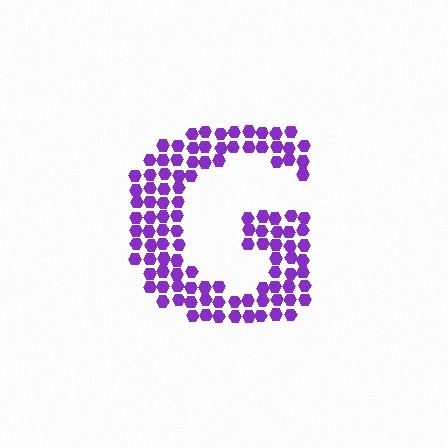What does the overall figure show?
The overall figure shows the letter G.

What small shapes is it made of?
It is made of small hexagons.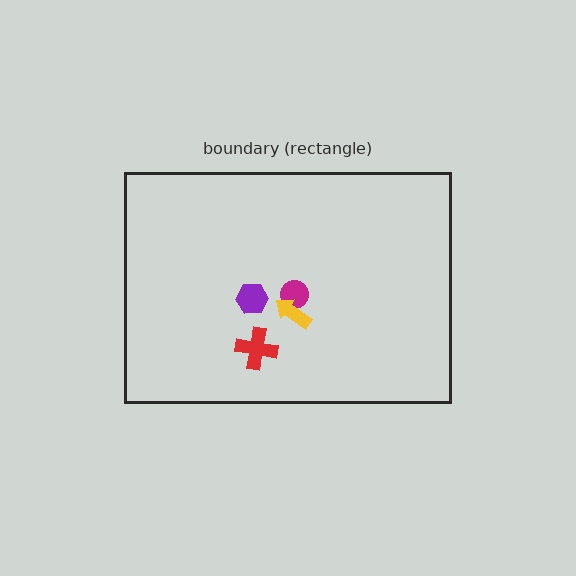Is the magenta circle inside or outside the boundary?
Inside.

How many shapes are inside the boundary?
4 inside, 0 outside.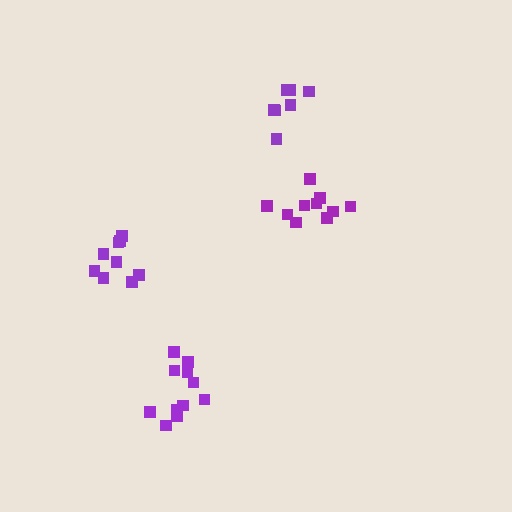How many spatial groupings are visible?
There are 4 spatial groupings.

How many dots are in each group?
Group 1: 10 dots, Group 2: 9 dots, Group 3: 7 dots, Group 4: 11 dots (37 total).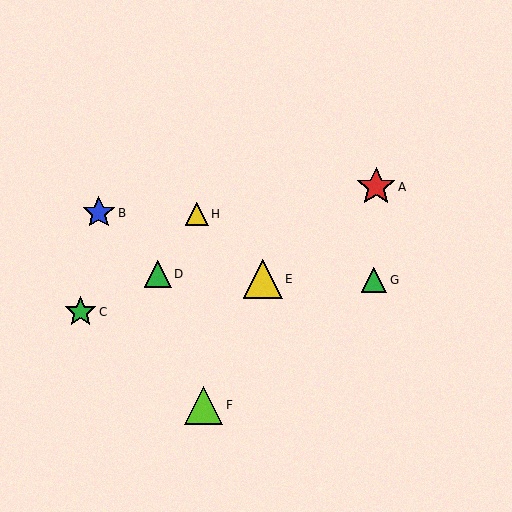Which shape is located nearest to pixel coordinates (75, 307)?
The green star (labeled C) at (81, 312) is nearest to that location.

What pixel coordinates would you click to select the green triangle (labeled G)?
Click at (374, 280) to select the green triangle G.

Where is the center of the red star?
The center of the red star is at (376, 187).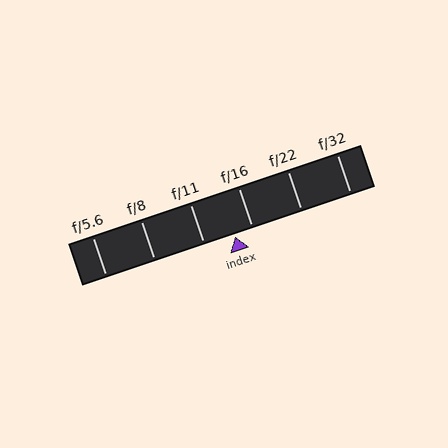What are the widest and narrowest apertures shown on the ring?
The widest aperture shown is f/5.6 and the narrowest is f/32.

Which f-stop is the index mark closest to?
The index mark is closest to f/16.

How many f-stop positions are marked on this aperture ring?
There are 6 f-stop positions marked.